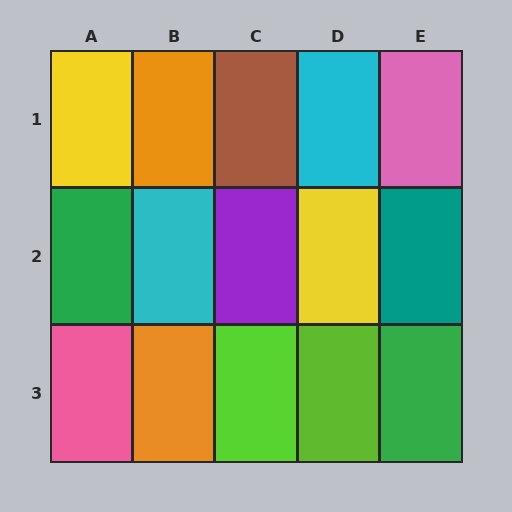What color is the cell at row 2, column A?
Green.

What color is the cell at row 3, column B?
Orange.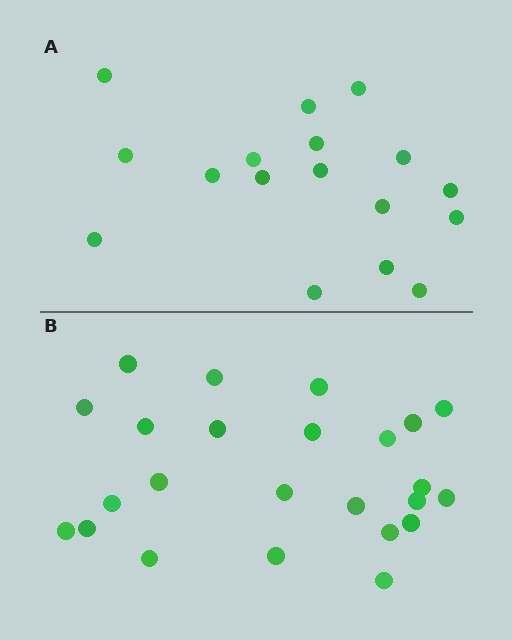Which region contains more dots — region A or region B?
Region B (the bottom region) has more dots.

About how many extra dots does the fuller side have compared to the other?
Region B has roughly 8 or so more dots than region A.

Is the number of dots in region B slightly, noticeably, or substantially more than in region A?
Region B has noticeably more, but not dramatically so. The ratio is roughly 1.4 to 1.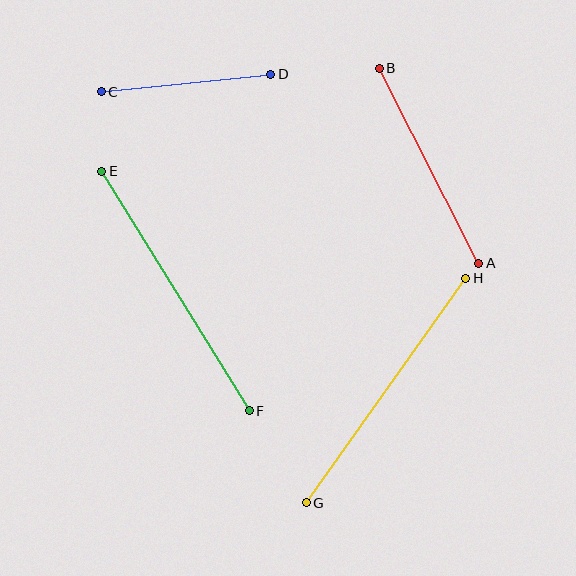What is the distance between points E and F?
The distance is approximately 281 pixels.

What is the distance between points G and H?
The distance is approximately 276 pixels.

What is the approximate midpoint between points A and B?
The midpoint is at approximately (429, 166) pixels.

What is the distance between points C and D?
The distance is approximately 171 pixels.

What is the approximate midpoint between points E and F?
The midpoint is at approximately (176, 291) pixels.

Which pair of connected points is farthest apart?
Points E and F are farthest apart.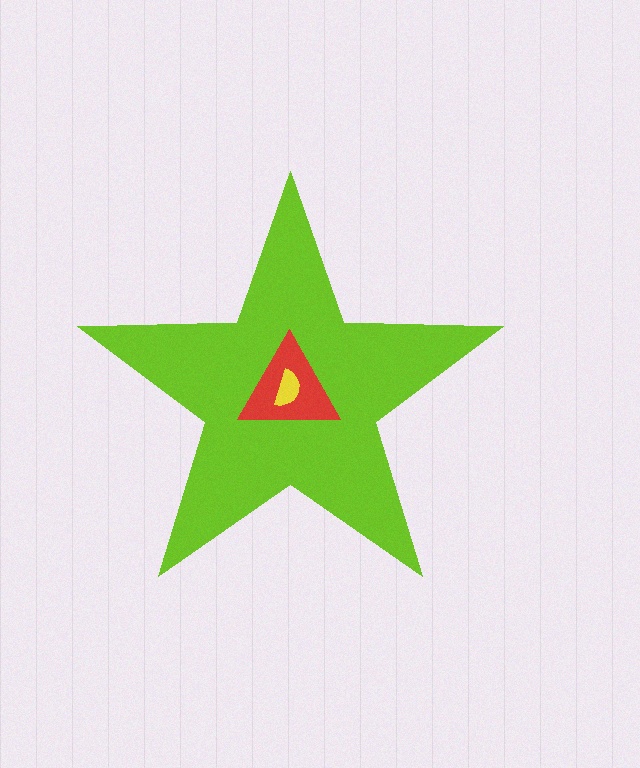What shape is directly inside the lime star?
The red triangle.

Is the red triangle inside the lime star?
Yes.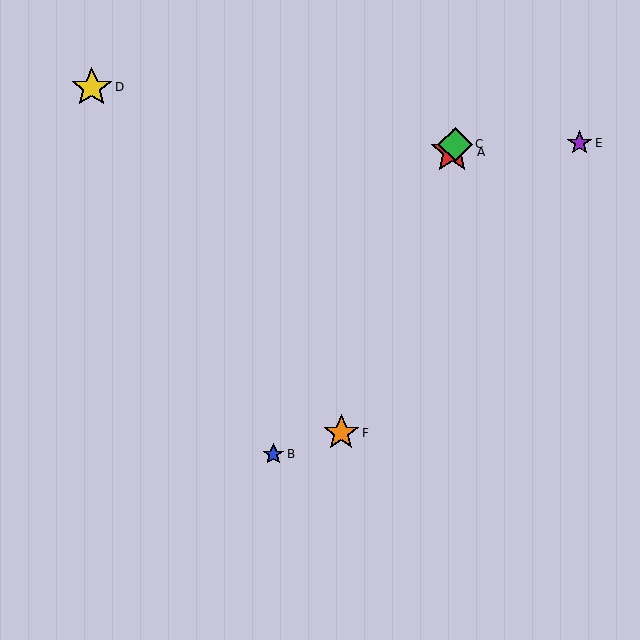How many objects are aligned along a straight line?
3 objects (A, C, F) are aligned along a straight line.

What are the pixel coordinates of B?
Object B is at (273, 454).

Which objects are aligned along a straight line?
Objects A, C, F are aligned along a straight line.